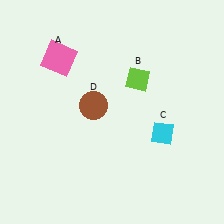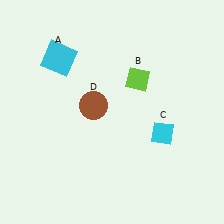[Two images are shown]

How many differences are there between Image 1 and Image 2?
There is 1 difference between the two images.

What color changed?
The square (A) changed from pink in Image 1 to cyan in Image 2.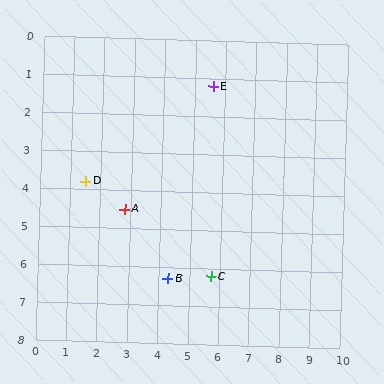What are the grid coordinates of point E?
Point E is at approximately (5.6, 1.2).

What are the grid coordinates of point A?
Point A is at approximately (2.8, 4.5).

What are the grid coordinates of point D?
Point D is at approximately (1.5, 3.8).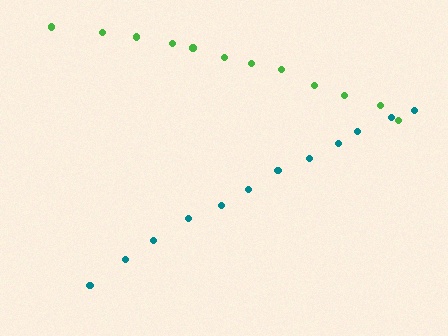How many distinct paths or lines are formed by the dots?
There are 2 distinct paths.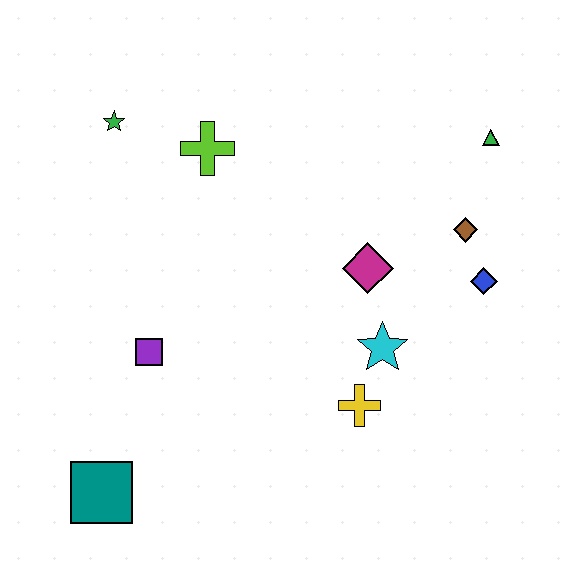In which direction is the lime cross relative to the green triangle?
The lime cross is to the left of the green triangle.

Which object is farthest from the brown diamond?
The teal square is farthest from the brown diamond.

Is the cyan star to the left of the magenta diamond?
No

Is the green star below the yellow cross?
No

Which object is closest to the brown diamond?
The blue diamond is closest to the brown diamond.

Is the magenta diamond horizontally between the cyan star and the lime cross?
Yes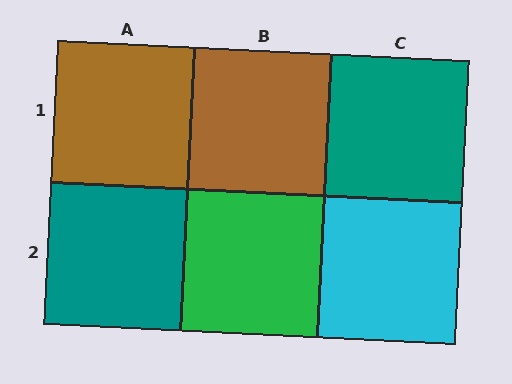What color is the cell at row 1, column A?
Brown.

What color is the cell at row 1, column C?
Teal.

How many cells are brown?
2 cells are brown.